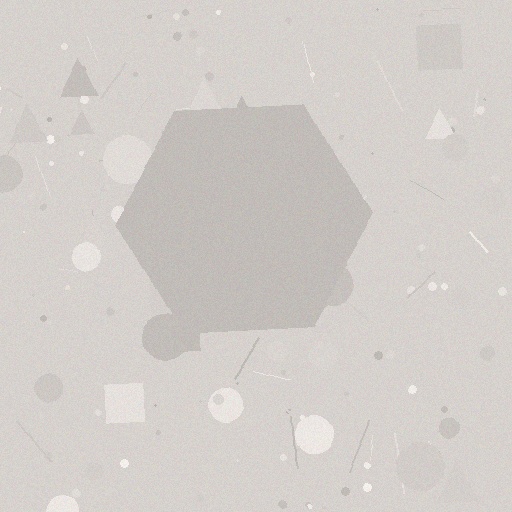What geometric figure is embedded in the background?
A hexagon is embedded in the background.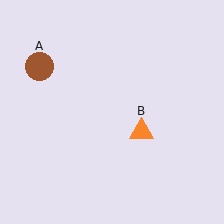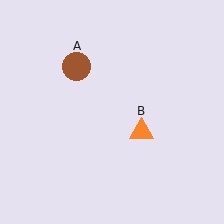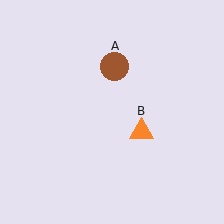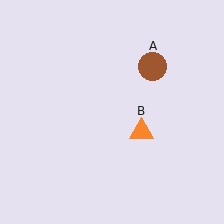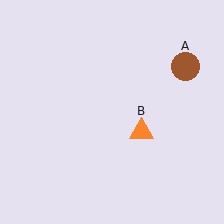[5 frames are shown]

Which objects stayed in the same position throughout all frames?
Orange triangle (object B) remained stationary.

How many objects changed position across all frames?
1 object changed position: brown circle (object A).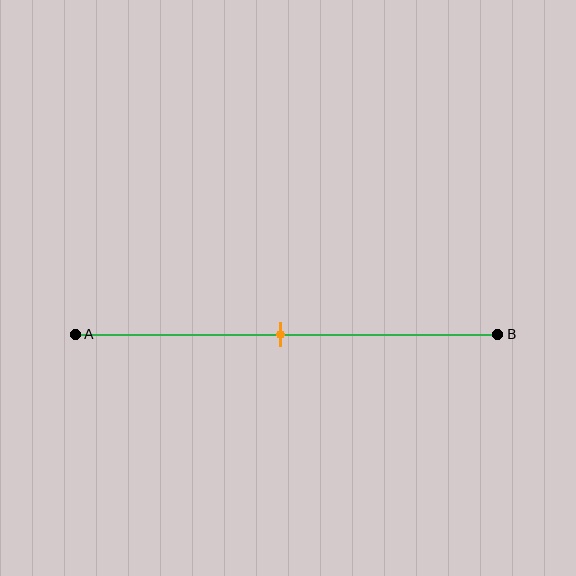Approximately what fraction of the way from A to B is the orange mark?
The orange mark is approximately 50% of the way from A to B.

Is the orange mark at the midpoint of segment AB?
Yes, the mark is approximately at the midpoint.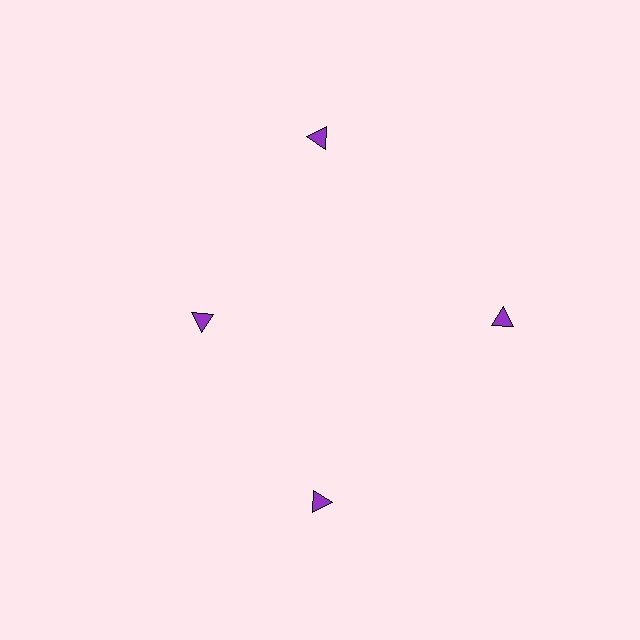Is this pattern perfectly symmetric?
No. The 4 purple triangles are arranged in a ring, but one element near the 9 o'clock position is pulled inward toward the center, breaking the 4-fold rotational symmetry.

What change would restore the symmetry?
The symmetry would be restored by moving it outward, back onto the ring so that all 4 triangles sit at equal angles and equal distance from the center.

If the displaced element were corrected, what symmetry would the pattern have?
It would have 4-fold rotational symmetry — the pattern would map onto itself every 90 degrees.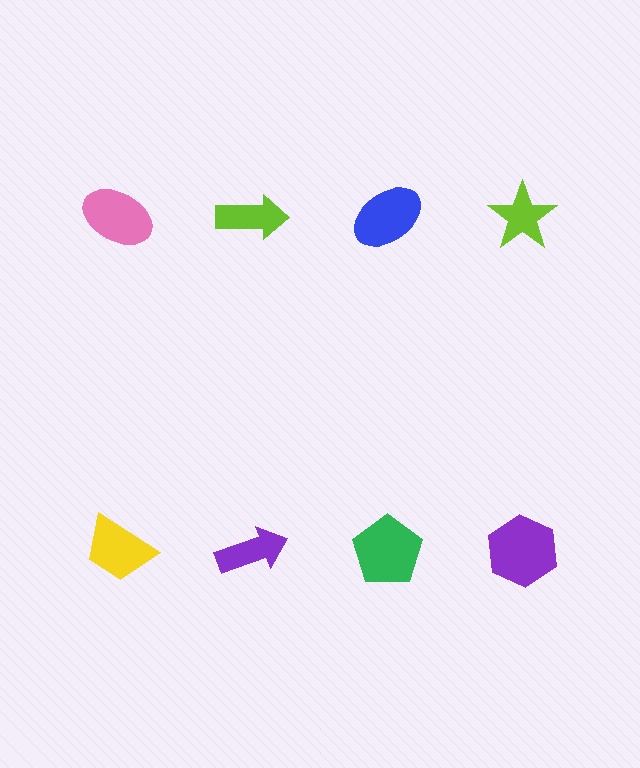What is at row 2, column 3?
A green pentagon.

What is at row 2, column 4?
A purple hexagon.